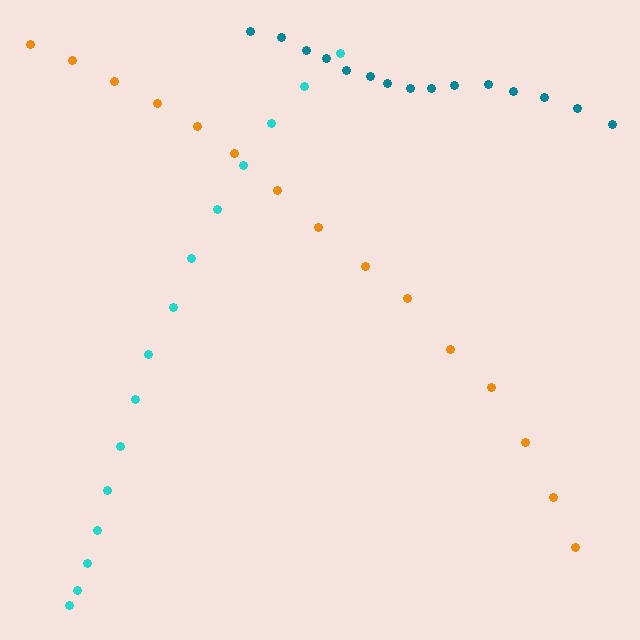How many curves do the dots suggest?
There are 3 distinct paths.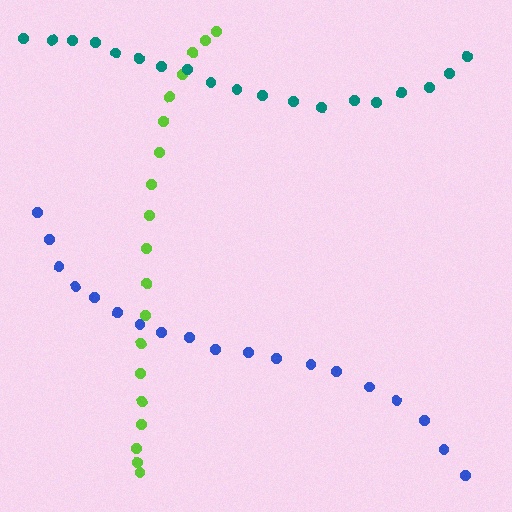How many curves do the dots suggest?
There are 3 distinct paths.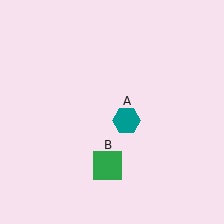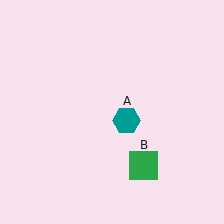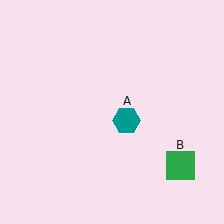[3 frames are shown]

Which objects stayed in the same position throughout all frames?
Teal hexagon (object A) remained stationary.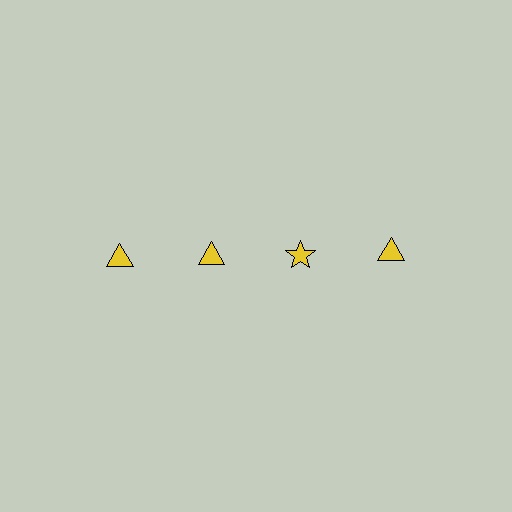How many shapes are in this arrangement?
There are 4 shapes arranged in a grid pattern.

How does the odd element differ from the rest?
It has a different shape: star instead of triangle.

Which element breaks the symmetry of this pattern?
The yellow star in the top row, center column breaks the symmetry. All other shapes are yellow triangles.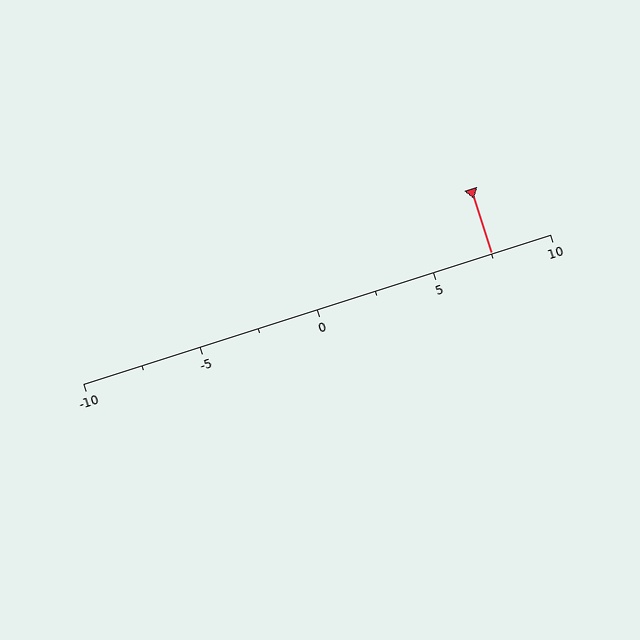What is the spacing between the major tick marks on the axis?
The major ticks are spaced 5 apart.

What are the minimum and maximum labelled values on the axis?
The axis runs from -10 to 10.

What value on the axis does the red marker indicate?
The marker indicates approximately 7.5.